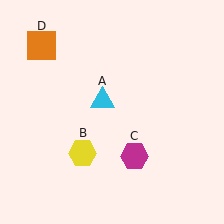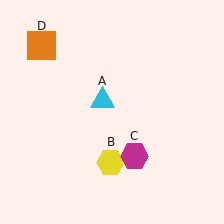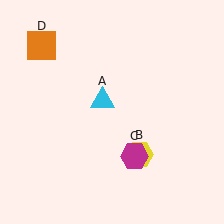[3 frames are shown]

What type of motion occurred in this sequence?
The yellow hexagon (object B) rotated counterclockwise around the center of the scene.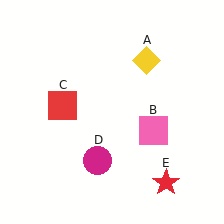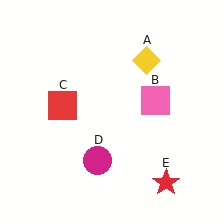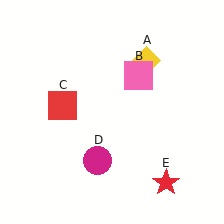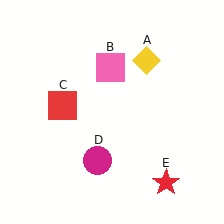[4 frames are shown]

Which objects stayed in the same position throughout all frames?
Yellow diamond (object A) and red square (object C) and magenta circle (object D) and red star (object E) remained stationary.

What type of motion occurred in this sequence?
The pink square (object B) rotated counterclockwise around the center of the scene.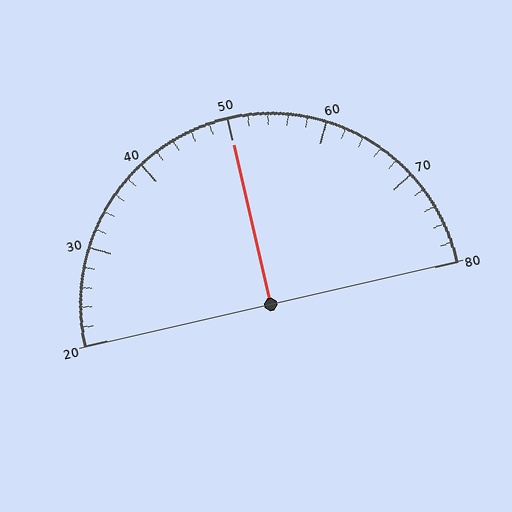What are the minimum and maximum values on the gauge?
The gauge ranges from 20 to 80.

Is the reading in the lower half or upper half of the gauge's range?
The reading is in the upper half of the range (20 to 80).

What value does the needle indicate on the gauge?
The needle indicates approximately 50.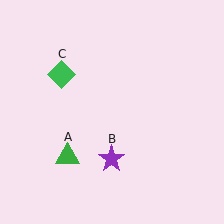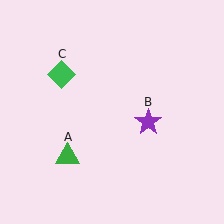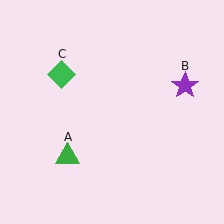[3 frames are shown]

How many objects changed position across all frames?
1 object changed position: purple star (object B).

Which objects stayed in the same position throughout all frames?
Green triangle (object A) and green diamond (object C) remained stationary.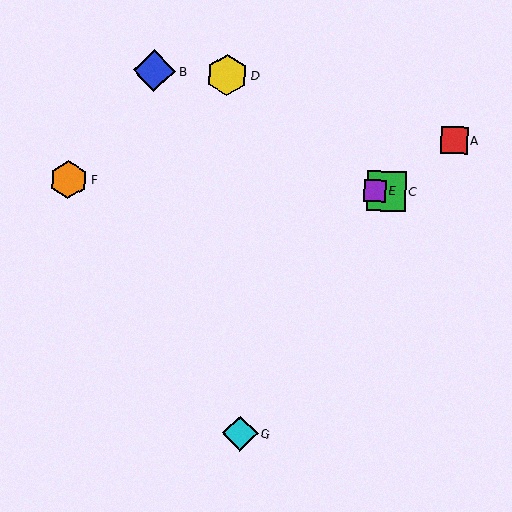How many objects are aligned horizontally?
3 objects (C, E, F) are aligned horizontally.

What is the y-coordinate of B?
Object B is at y≈71.